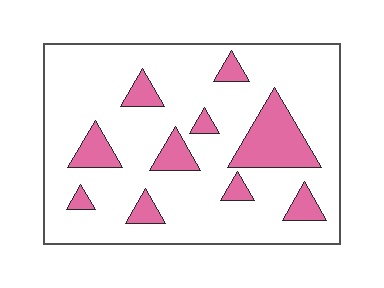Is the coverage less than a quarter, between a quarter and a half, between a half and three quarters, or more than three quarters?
Less than a quarter.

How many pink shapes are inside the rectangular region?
10.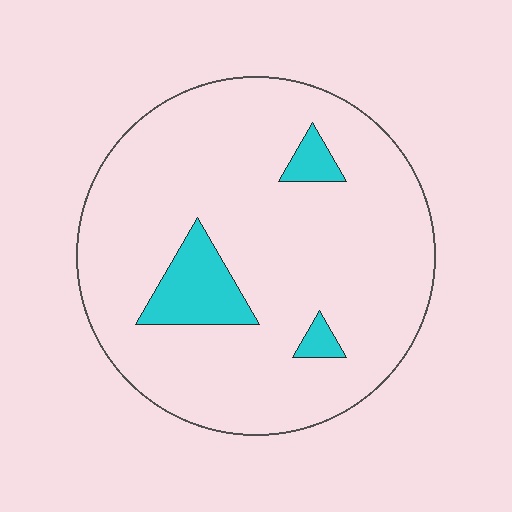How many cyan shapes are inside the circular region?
3.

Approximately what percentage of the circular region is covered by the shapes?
Approximately 10%.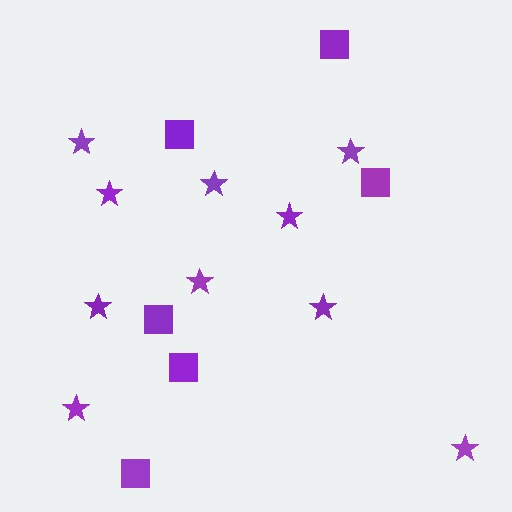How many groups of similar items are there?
There are 2 groups: one group of squares (6) and one group of stars (10).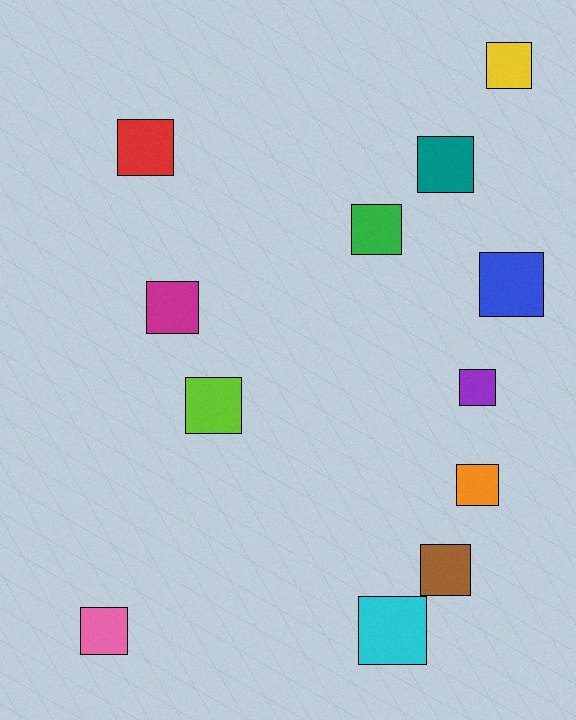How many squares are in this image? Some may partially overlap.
There are 12 squares.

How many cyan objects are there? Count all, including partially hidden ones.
There is 1 cyan object.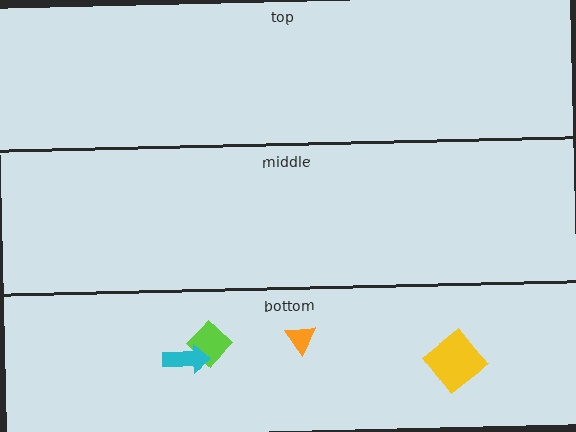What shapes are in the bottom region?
The orange triangle, the lime diamond, the yellow diamond, the cyan arrow.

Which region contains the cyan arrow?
The bottom region.